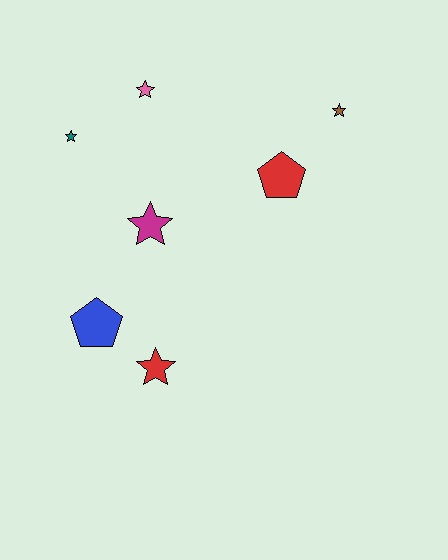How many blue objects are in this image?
There is 1 blue object.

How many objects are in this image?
There are 7 objects.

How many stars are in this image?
There are 5 stars.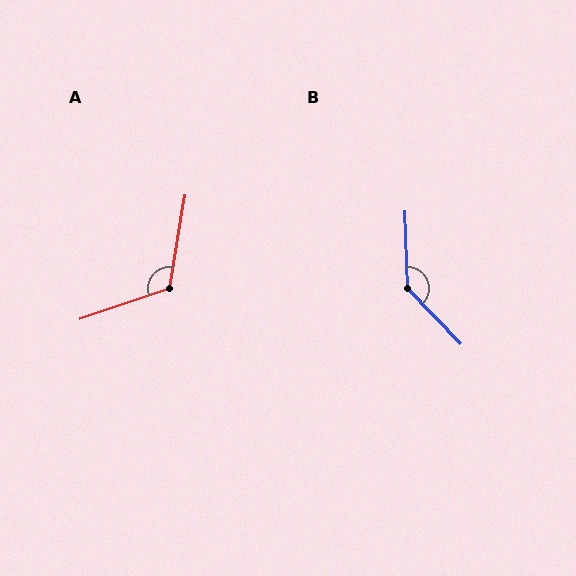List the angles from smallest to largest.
A (118°), B (138°).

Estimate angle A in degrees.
Approximately 118 degrees.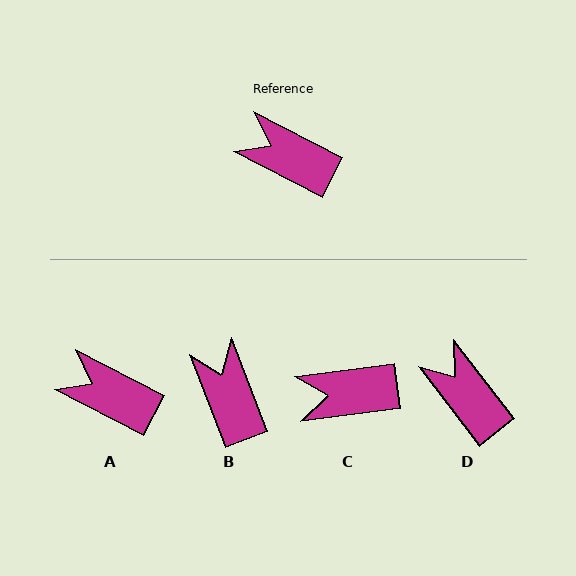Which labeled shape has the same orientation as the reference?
A.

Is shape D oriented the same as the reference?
No, it is off by about 25 degrees.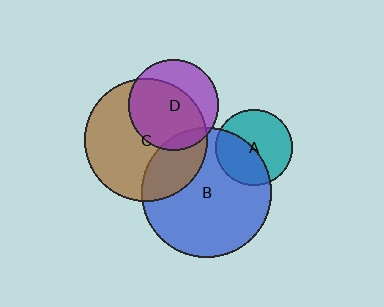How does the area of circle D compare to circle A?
Approximately 1.4 times.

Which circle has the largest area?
Circle B (blue).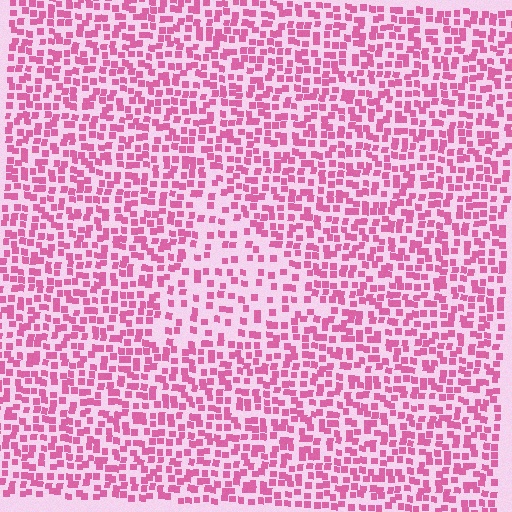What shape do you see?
I see a triangle.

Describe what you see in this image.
The image contains small pink elements arranged at two different densities. A triangle-shaped region is visible where the elements are less densely packed than the surrounding area.